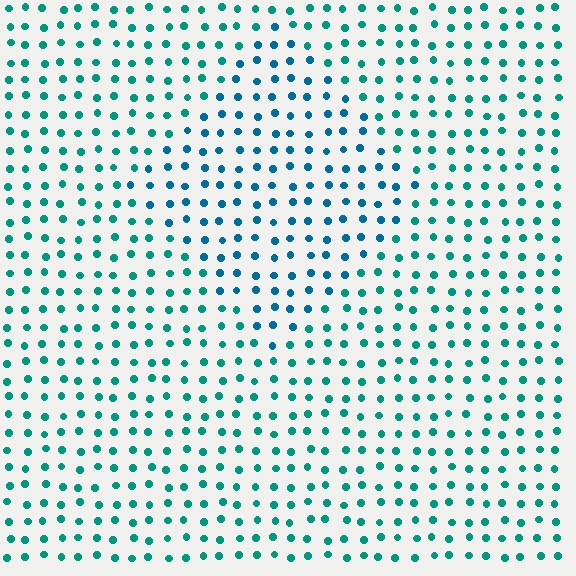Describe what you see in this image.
The image is filled with small teal elements in a uniform arrangement. A diamond-shaped region is visible where the elements are tinted to a slightly different hue, forming a subtle color boundary.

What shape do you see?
I see a diamond.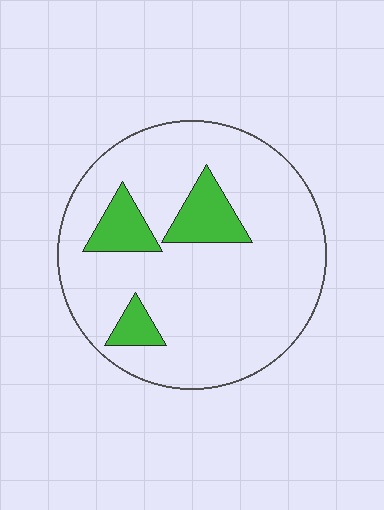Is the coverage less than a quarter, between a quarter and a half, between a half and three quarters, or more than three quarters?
Less than a quarter.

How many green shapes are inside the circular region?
3.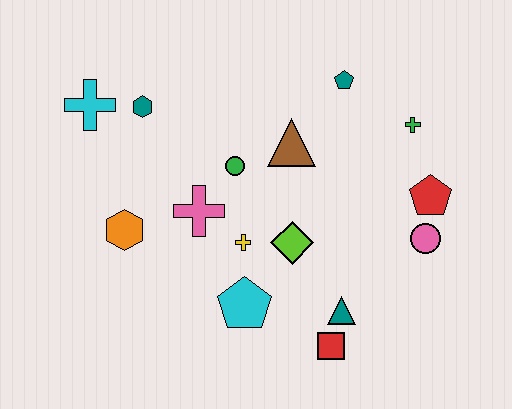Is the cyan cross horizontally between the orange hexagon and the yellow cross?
No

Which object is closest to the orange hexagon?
The pink cross is closest to the orange hexagon.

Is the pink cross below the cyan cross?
Yes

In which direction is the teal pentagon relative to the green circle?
The teal pentagon is to the right of the green circle.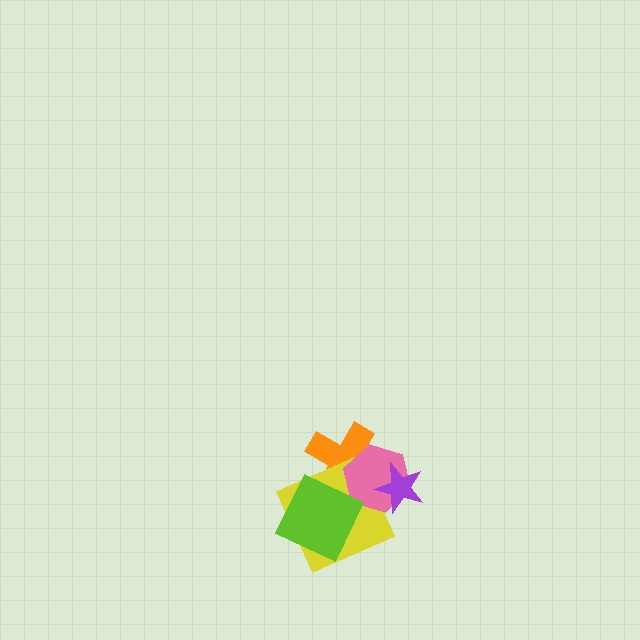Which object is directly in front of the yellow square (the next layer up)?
The pink hexagon is directly in front of the yellow square.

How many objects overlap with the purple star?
1 object overlaps with the purple star.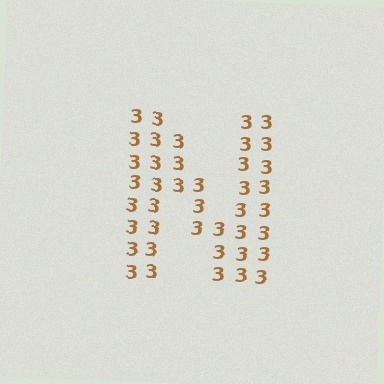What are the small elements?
The small elements are digit 3's.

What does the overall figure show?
The overall figure shows the letter N.